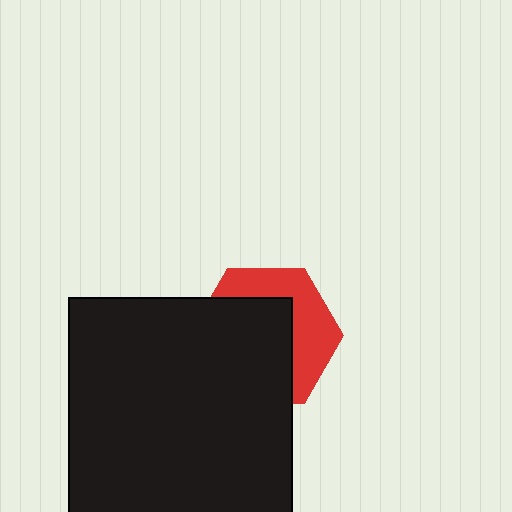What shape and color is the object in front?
The object in front is a black square.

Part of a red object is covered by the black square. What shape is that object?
It is a hexagon.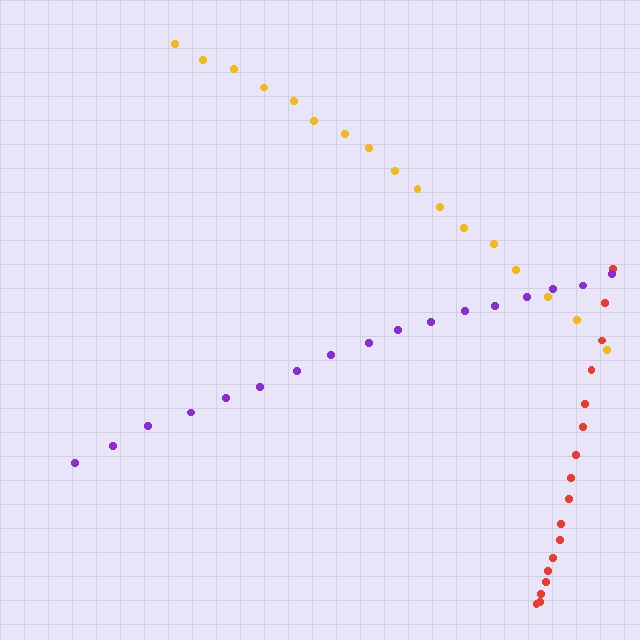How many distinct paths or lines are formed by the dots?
There are 3 distinct paths.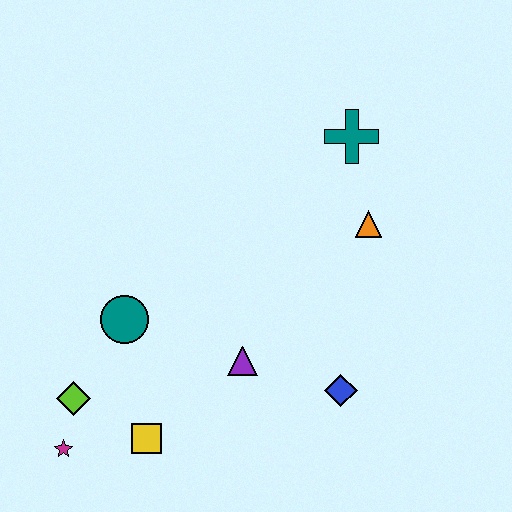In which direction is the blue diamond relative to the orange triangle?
The blue diamond is below the orange triangle.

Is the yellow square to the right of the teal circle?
Yes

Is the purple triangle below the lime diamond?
No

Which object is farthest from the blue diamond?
The magenta star is farthest from the blue diamond.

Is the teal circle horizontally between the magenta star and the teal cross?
Yes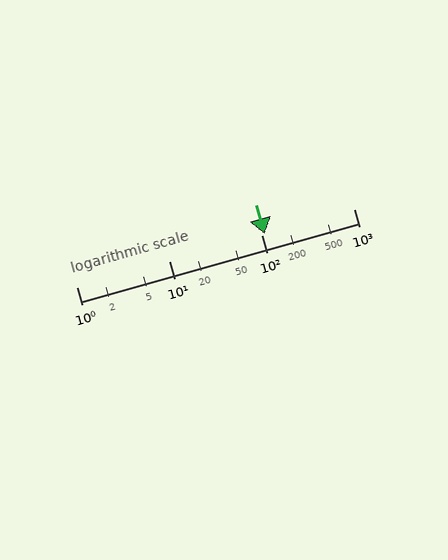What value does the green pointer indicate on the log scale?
The pointer indicates approximately 110.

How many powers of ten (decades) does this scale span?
The scale spans 3 decades, from 1 to 1000.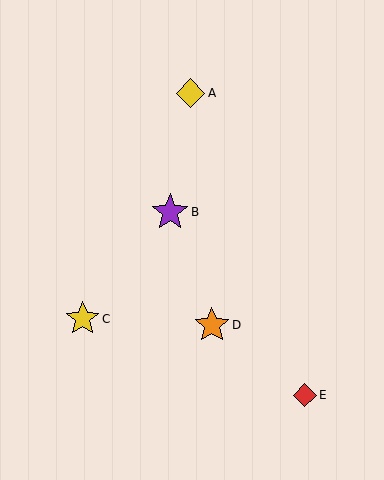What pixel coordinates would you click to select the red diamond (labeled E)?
Click at (305, 395) to select the red diamond E.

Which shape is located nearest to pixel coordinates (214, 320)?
The orange star (labeled D) at (212, 325) is nearest to that location.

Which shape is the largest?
The purple star (labeled B) is the largest.